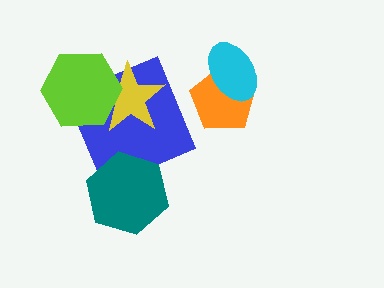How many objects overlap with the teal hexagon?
1 object overlaps with the teal hexagon.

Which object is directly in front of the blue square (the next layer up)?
The yellow star is directly in front of the blue square.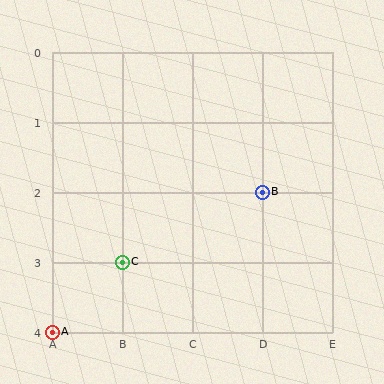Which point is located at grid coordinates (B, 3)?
Point C is at (B, 3).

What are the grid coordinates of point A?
Point A is at grid coordinates (A, 4).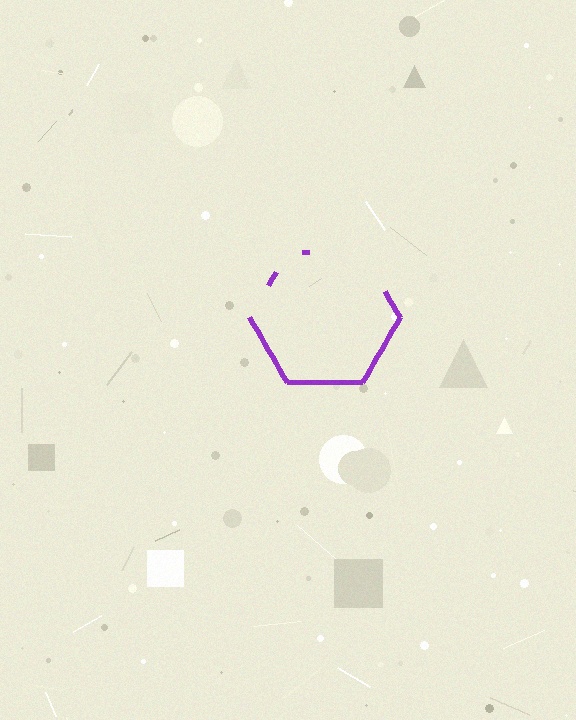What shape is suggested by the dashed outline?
The dashed outline suggests a hexagon.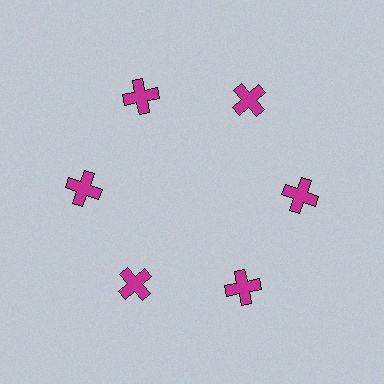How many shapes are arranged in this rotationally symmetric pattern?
There are 6 shapes, arranged in 6 groups of 1.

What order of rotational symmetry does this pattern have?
This pattern has 6-fold rotational symmetry.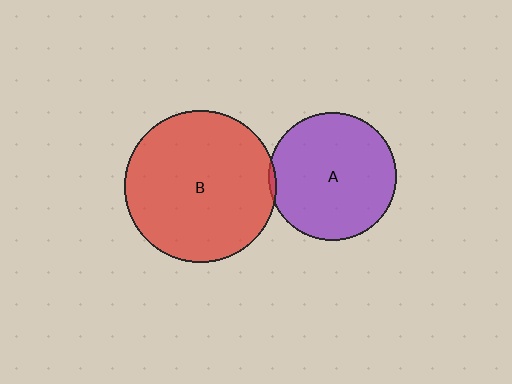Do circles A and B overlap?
Yes.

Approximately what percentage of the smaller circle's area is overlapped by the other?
Approximately 5%.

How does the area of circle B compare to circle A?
Approximately 1.4 times.